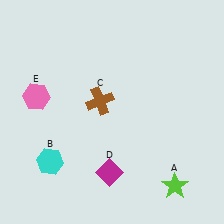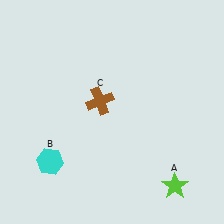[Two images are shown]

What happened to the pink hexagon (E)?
The pink hexagon (E) was removed in Image 2. It was in the top-left area of Image 1.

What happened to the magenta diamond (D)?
The magenta diamond (D) was removed in Image 2. It was in the bottom-left area of Image 1.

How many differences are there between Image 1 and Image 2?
There are 2 differences between the two images.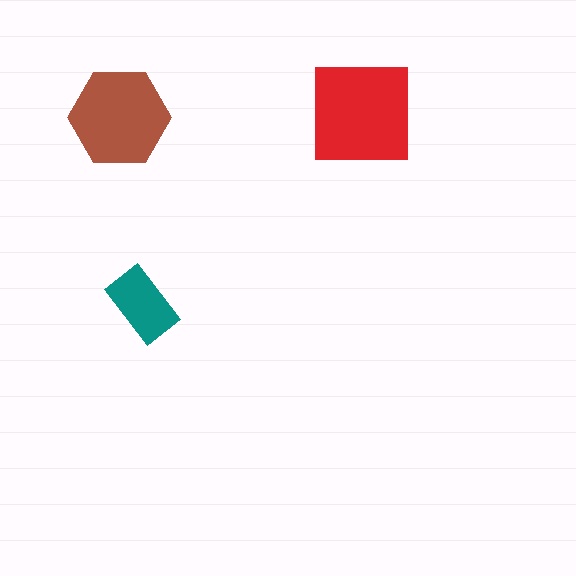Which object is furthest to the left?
The brown hexagon is leftmost.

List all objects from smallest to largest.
The teal rectangle, the brown hexagon, the red square.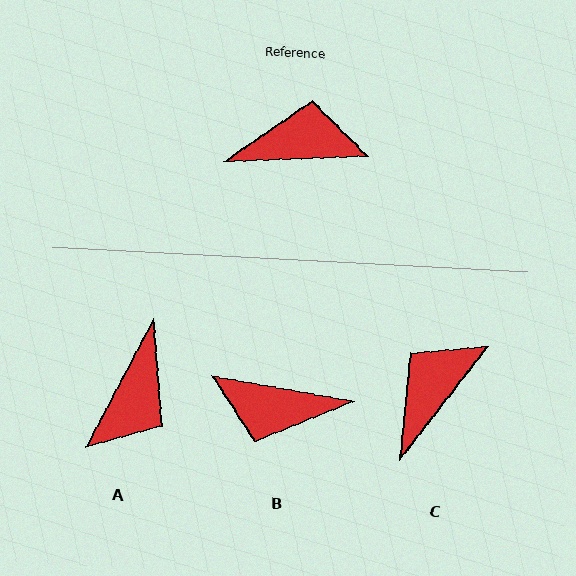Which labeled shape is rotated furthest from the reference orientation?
B, about 168 degrees away.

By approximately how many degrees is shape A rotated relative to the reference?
Approximately 120 degrees clockwise.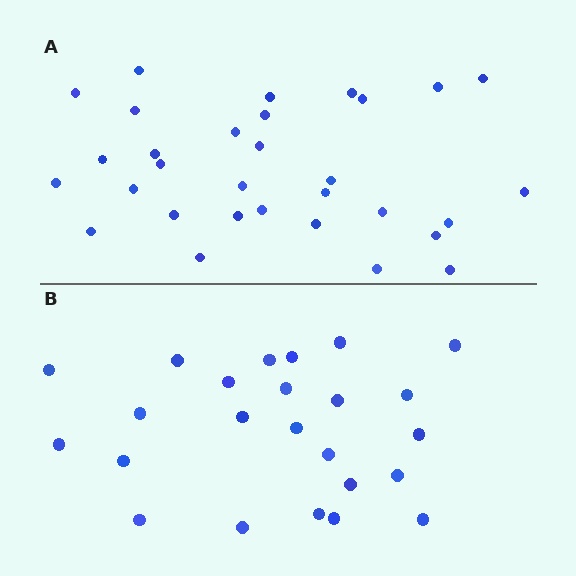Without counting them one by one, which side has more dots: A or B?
Region A (the top region) has more dots.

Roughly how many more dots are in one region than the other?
Region A has roughly 8 or so more dots than region B.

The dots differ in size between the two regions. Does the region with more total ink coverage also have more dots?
No. Region B has more total ink coverage because its dots are larger, but region A actually contains more individual dots. Total area can be misleading — the number of items is what matters here.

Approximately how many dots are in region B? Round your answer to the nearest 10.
About 20 dots. (The exact count is 24, which rounds to 20.)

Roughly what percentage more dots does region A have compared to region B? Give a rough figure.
About 30% more.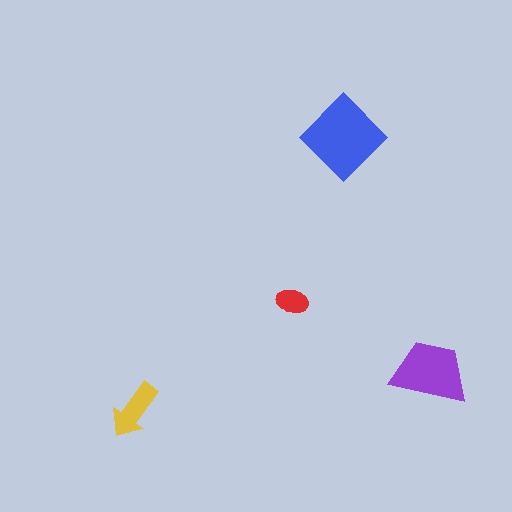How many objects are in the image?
There are 4 objects in the image.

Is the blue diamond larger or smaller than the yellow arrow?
Larger.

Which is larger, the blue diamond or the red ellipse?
The blue diamond.